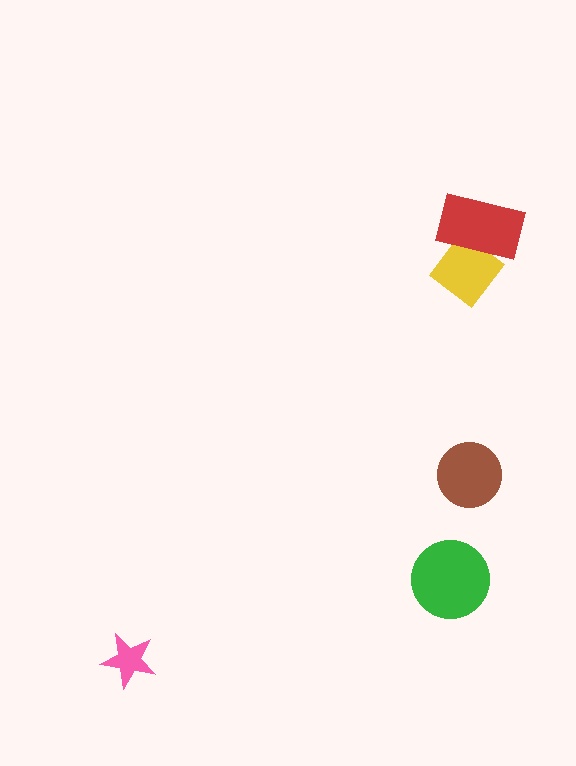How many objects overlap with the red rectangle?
1 object overlaps with the red rectangle.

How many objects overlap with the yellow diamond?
1 object overlaps with the yellow diamond.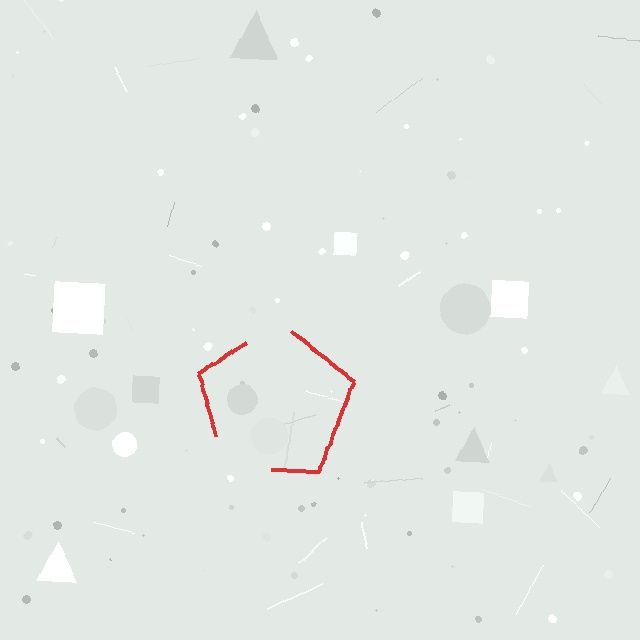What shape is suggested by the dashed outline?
The dashed outline suggests a pentagon.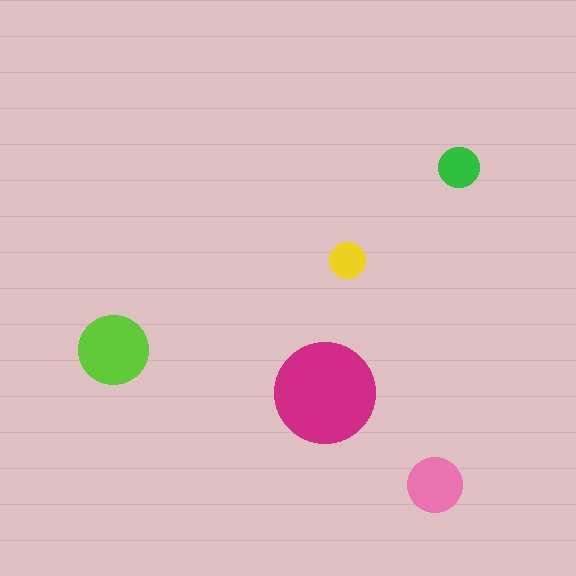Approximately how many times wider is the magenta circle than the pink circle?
About 2 times wider.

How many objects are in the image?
There are 5 objects in the image.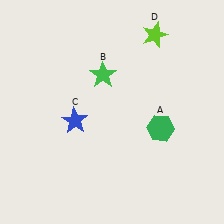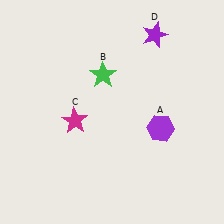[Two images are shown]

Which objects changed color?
A changed from green to purple. C changed from blue to magenta. D changed from lime to purple.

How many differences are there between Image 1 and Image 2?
There are 3 differences between the two images.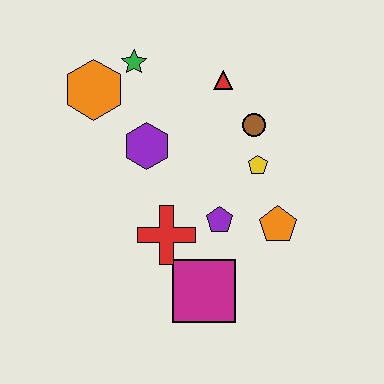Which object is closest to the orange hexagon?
The green star is closest to the orange hexagon.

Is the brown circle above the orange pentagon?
Yes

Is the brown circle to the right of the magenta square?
Yes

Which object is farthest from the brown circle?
The magenta square is farthest from the brown circle.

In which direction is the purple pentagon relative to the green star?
The purple pentagon is below the green star.